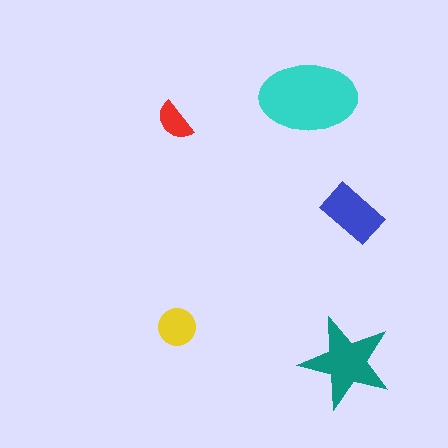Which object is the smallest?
The red semicircle.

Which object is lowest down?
The teal star is bottommost.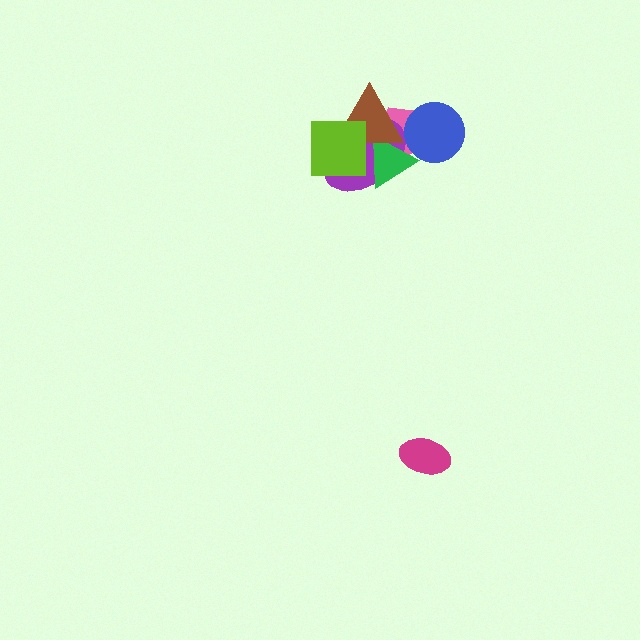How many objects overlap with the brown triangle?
4 objects overlap with the brown triangle.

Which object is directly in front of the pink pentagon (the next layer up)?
The purple ellipse is directly in front of the pink pentagon.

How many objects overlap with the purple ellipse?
4 objects overlap with the purple ellipse.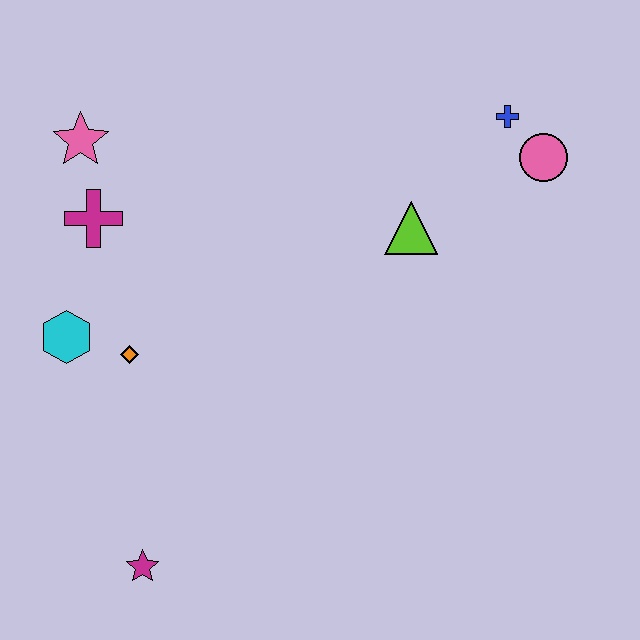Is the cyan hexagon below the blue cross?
Yes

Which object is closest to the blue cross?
The pink circle is closest to the blue cross.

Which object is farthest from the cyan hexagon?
The pink circle is farthest from the cyan hexagon.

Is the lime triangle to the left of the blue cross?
Yes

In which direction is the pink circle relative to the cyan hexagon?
The pink circle is to the right of the cyan hexagon.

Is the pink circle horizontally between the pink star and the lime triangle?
No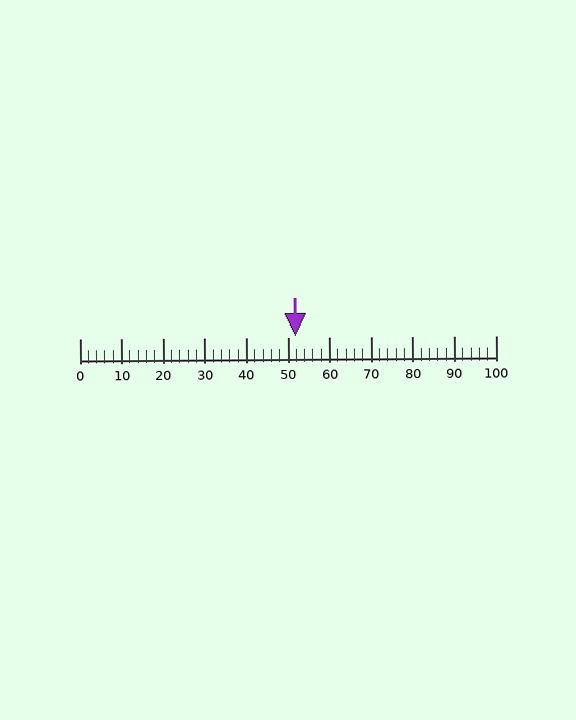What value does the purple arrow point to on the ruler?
The purple arrow points to approximately 52.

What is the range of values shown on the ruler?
The ruler shows values from 0 to 100.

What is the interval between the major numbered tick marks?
The major tick marks are spaced 10 units apart.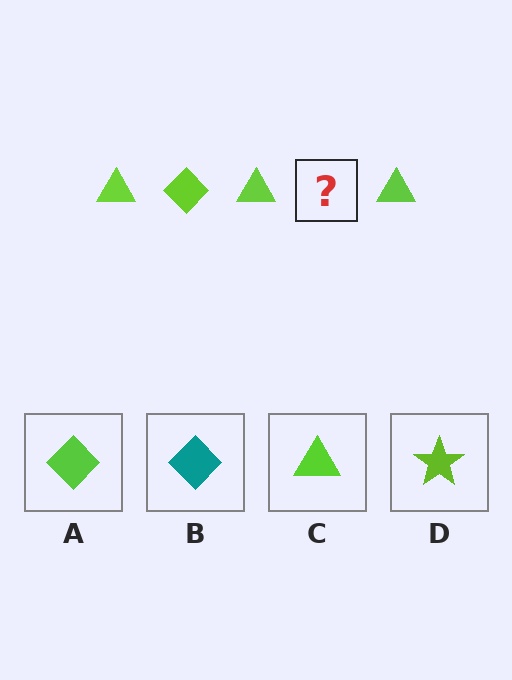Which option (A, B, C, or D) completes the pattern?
A.